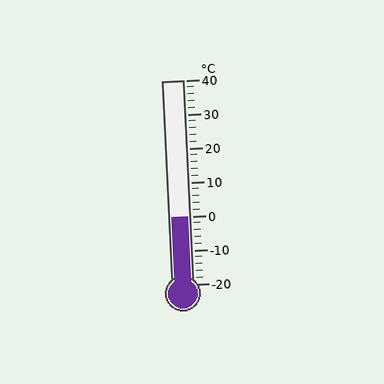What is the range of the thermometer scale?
The thermometer scale ranges from -20°C to 40°C.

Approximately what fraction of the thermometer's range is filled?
The thermometer is filled to approximately 35% of its range.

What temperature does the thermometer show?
The thermometer shows approximately 0°C.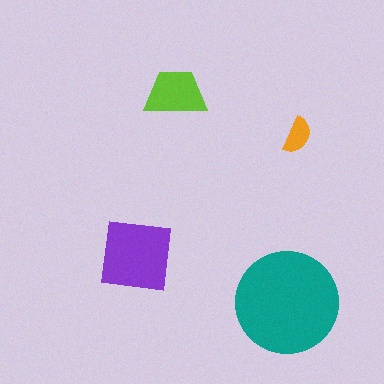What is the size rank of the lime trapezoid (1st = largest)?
3rd.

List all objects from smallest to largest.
The orange semicircle, the lime trapezoid, the purple square, the teal circle.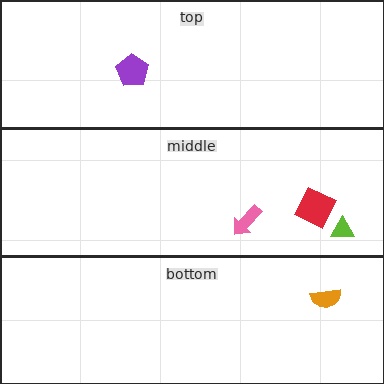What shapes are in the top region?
The purple pentagon.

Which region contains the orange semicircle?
The bottom region.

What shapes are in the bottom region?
The orange semicircle.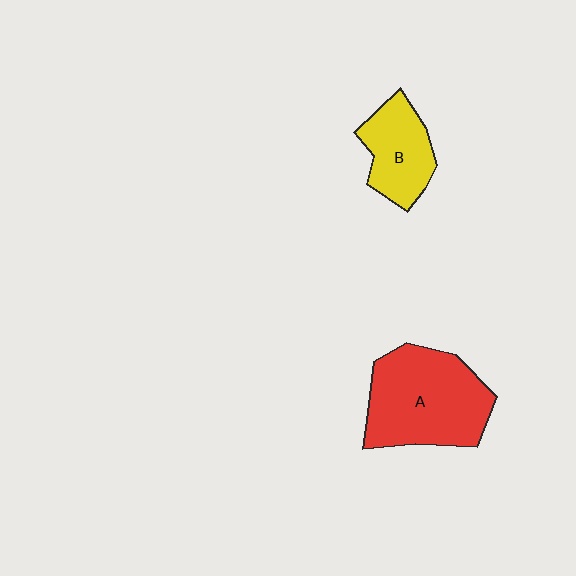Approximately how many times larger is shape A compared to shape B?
Approximately 1.8 times.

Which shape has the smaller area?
Shape B (yellow).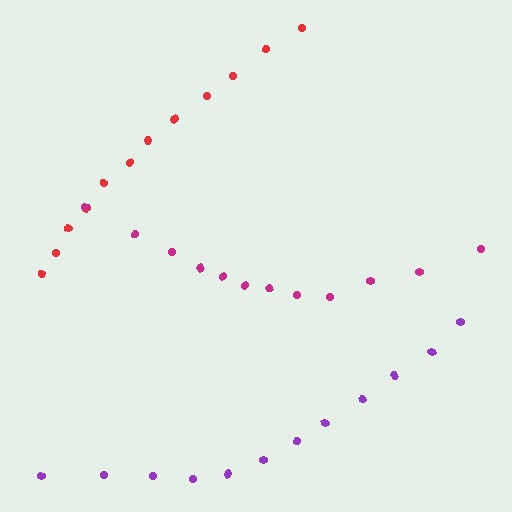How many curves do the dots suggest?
There are 3 distinct paths.